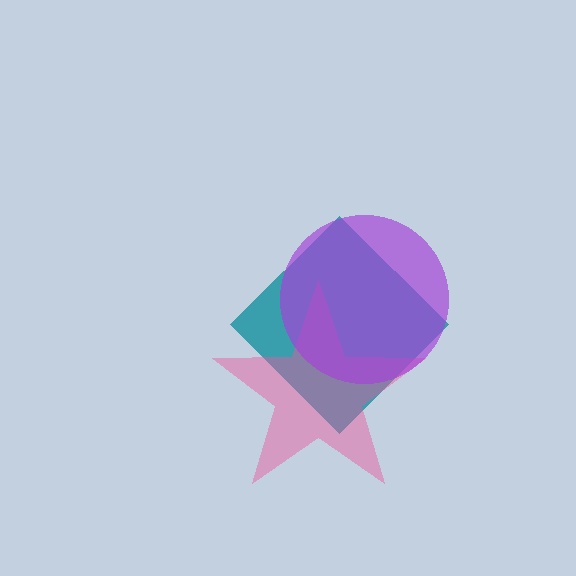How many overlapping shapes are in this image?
There are 3 overlapping shapes in the image.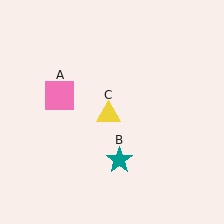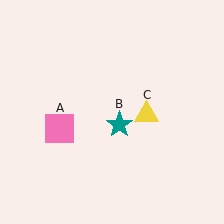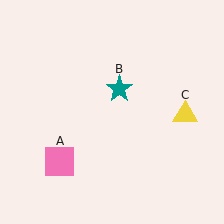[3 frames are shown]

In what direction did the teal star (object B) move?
The teal star (object B) moved up.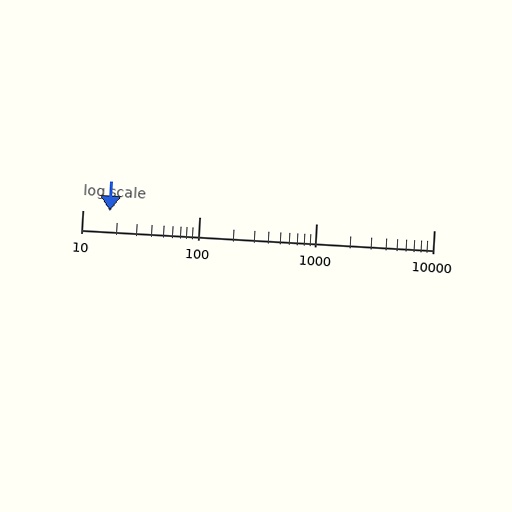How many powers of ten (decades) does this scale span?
The scale spans 3 decades, from 10 to 10000.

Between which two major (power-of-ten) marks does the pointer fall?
The pointer is between 10 and 100.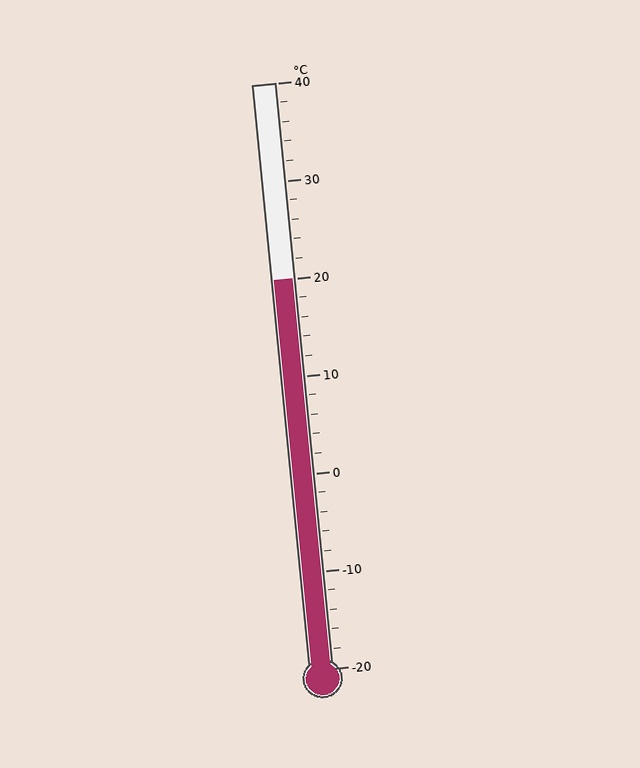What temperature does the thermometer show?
The thermometer shows approximately 20°C.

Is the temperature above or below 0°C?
The temperature is above 0°C.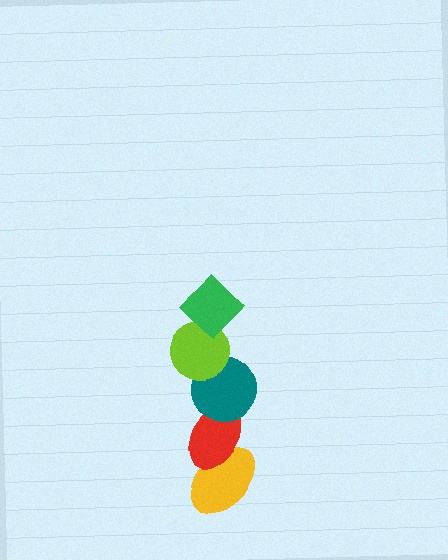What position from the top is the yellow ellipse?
The yellow ellipse is 5th from the top.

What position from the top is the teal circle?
The teal circle is 3rd from the top.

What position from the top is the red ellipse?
The red ellipse is 4th from the top.